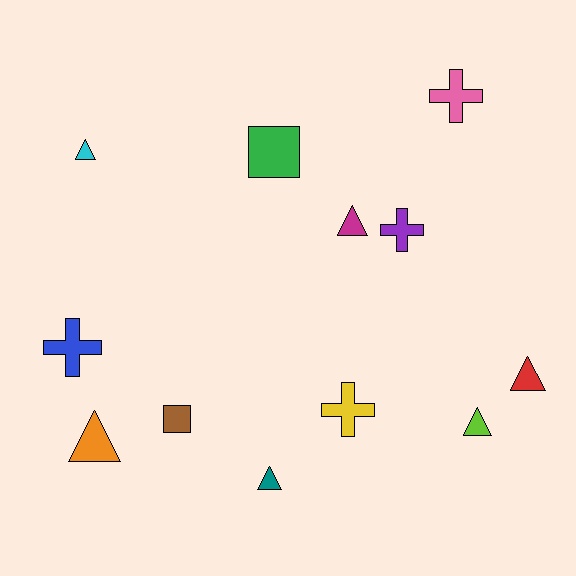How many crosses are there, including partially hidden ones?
There are 4 crosses.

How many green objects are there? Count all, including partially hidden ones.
There is 1 green object.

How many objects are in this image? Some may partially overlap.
There are 12 objects.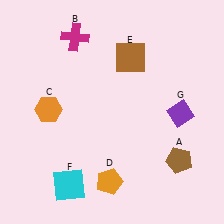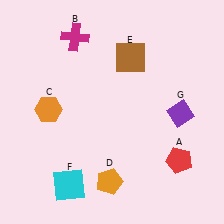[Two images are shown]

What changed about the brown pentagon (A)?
In Image 1, A is brown. In Image 2, it changed to red.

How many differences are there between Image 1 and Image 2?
There is 1 difference between the two images.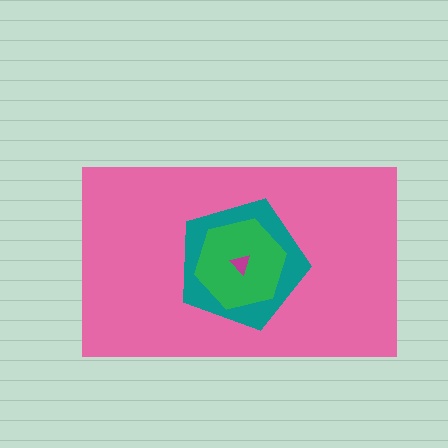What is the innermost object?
The magenta triangle.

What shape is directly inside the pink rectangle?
The teal pentagon.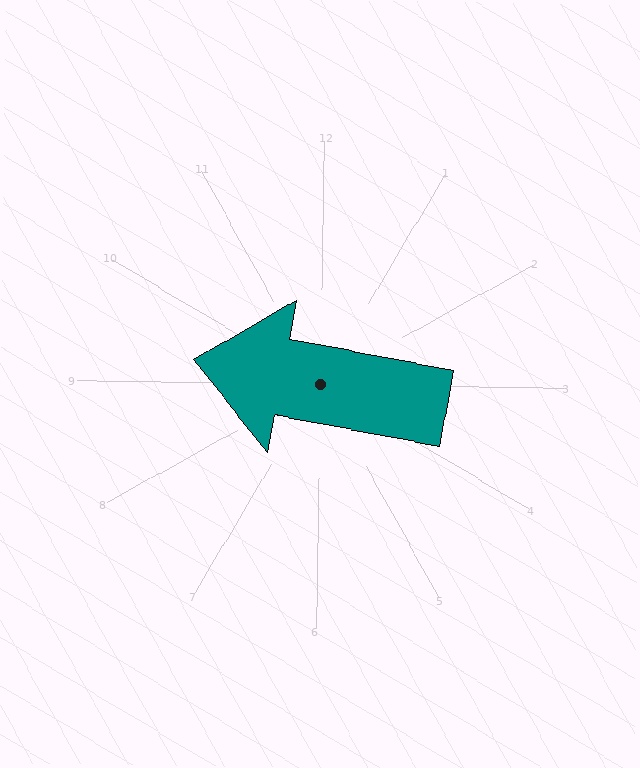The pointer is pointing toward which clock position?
Roughly 9 o'clock.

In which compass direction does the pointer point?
West.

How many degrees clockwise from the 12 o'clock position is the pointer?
Approximately 280 degrees.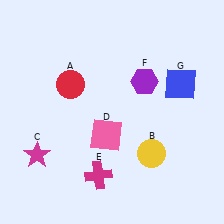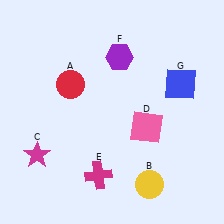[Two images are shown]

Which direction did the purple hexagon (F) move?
The purple hexagon (F) moved left.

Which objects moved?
The objects that moved are: the yellow circle (B), the pink square (D), the purple hexagon (F).